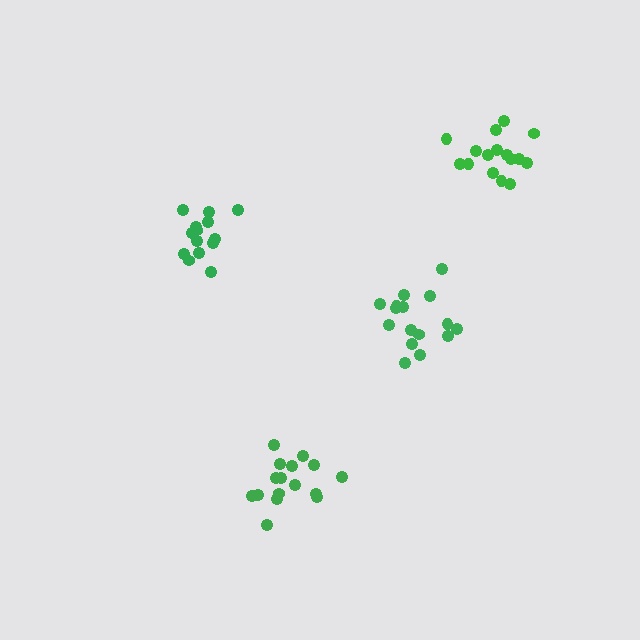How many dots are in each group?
Group 1: 16 dots, Group 2: 16 dots, Group 3: 14 dots, Group 4: 16 dots (62 total).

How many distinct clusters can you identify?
There are 4 distinct clusters.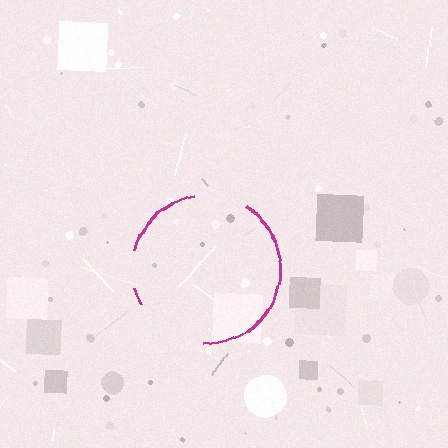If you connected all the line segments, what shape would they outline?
They would outline a circle.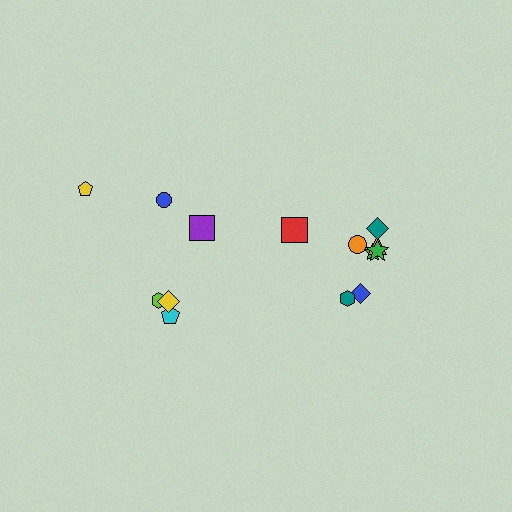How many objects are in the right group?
There are 8 objects.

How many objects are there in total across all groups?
There are 14 objects.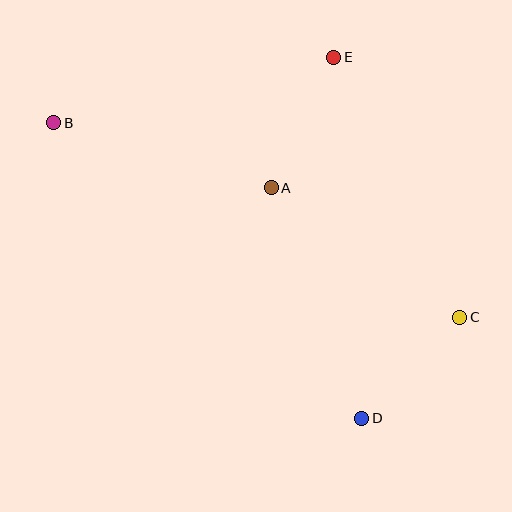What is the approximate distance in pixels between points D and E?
The distance between D and E is approximately 362 pixels.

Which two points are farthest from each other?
Points B and C are farthest from each other.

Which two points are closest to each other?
Points C and D are closest to each other.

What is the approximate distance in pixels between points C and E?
The distance between C and E is approximately 289 pixels.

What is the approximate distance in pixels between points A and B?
The distance between A and B is approximately 227 pixels.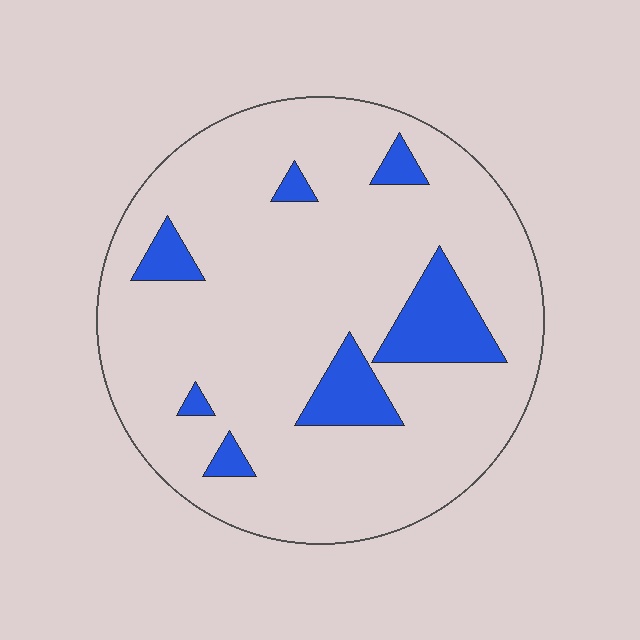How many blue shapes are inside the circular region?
7.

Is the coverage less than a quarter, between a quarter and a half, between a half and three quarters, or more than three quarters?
Less than a quarter.